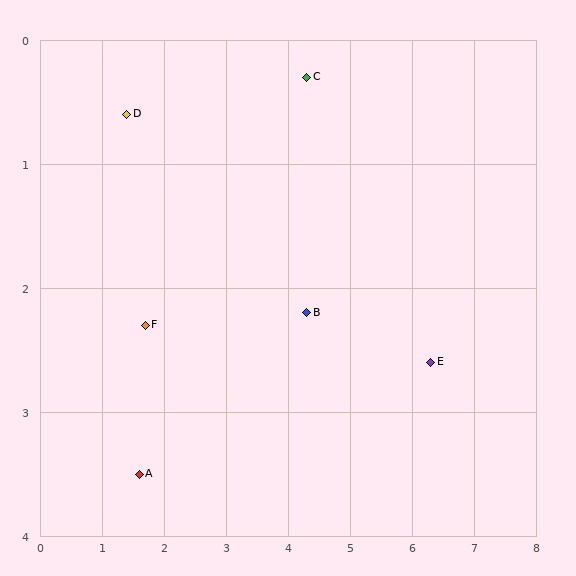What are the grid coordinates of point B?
Point B is at approximately (4.3, 2.2).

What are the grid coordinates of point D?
Point D is at approximately (1.4, 0.6).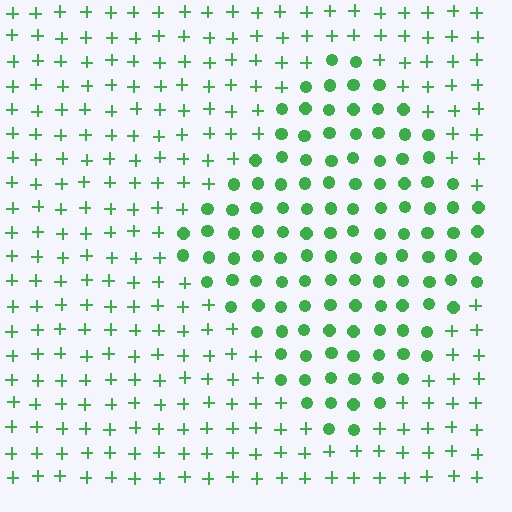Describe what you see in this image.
The image is filled with small green elements arranged in a uniform grid. A diamond-shaped region contains circles, while the surrounding area contains plus signs. The boundary is defined purely by the change in element shape.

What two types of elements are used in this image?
The image uses circles inside the diamond region and plus signs outside it.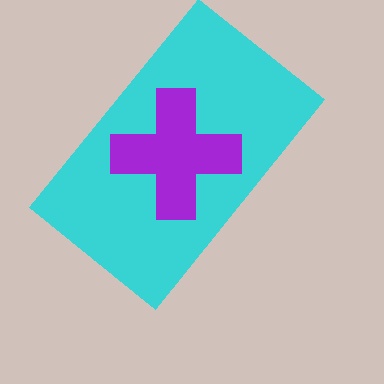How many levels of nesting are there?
2.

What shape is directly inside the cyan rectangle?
The purple cross.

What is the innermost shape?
The purple cross.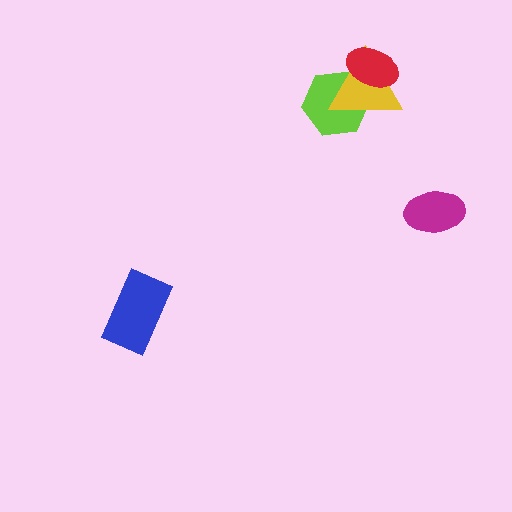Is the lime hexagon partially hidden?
Yes, it is partially covered by another shape.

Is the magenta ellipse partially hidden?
No, no other shape covers it.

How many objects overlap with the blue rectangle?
0 objects overlap with the blue rectangle.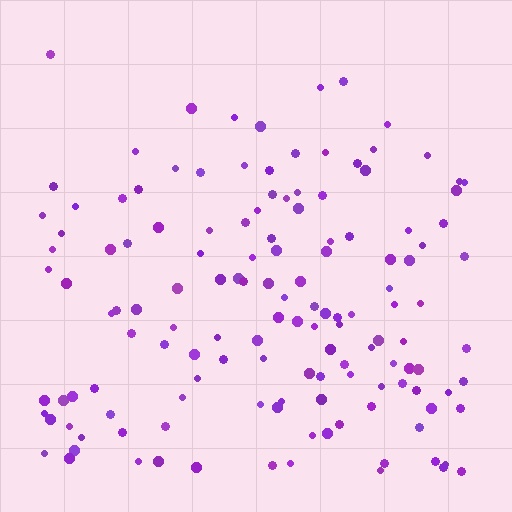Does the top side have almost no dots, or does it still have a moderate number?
Still a moderate number, just noticeably fewer than the bottom.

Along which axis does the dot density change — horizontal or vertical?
Vertical.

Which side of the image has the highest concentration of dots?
The bottom.